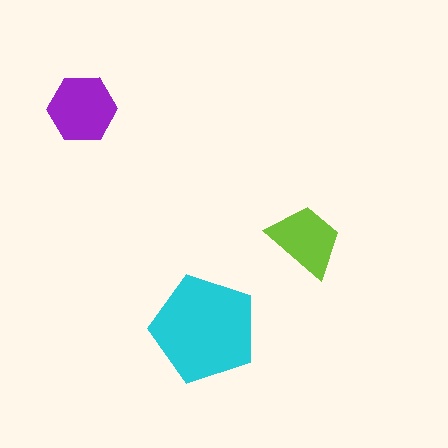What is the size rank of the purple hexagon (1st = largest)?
2nd.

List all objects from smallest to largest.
The lime trapezoid, the purple hexagon, the cyan pentagon.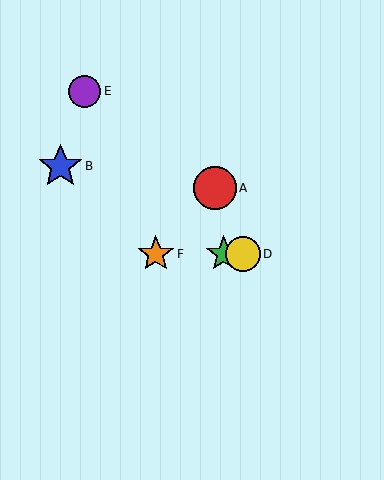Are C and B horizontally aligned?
No, C is at y≈254 and B is at y≈166.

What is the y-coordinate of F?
Object F is at y≈254.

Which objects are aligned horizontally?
Objects C, D, F are aligned horizontally.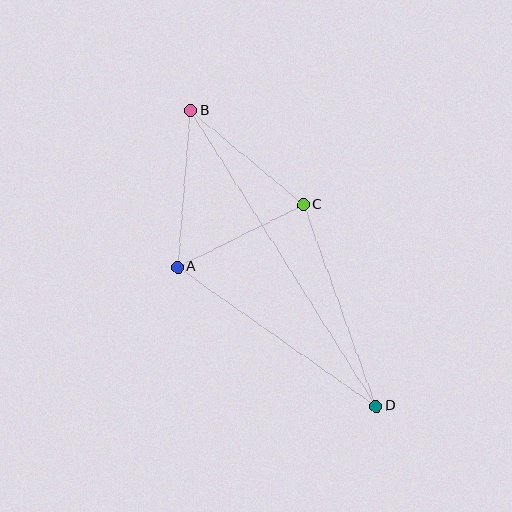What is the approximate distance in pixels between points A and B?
The distance between A and B is approximately 157 pixels.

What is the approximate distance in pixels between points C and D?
The distance between C and D is approximately 214 pixels.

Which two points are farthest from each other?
Points B and D are farthest from each other.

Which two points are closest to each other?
Points A and C are closest to each other.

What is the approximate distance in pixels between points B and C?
The distance between B and C is approximately 147 pixels.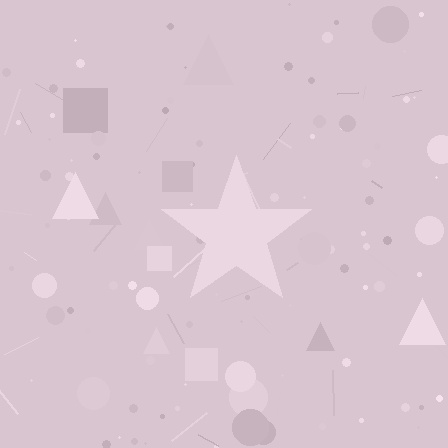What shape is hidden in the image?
A star is hidden in the image.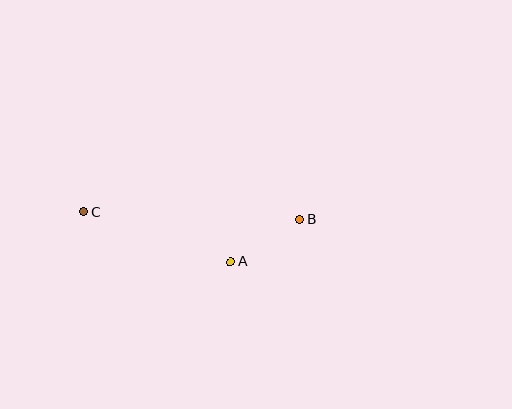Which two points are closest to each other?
Points A and B are closest to each other.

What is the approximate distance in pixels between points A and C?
The distance between A and C is approximately 155 pixels.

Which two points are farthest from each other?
Points B and C are farthest from each other.